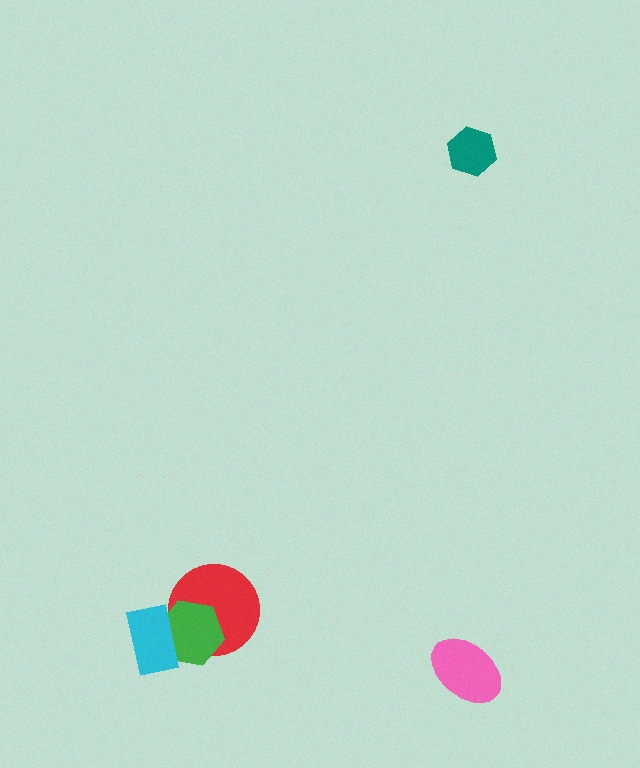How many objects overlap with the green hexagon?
2 objects overlap with the green hexagon.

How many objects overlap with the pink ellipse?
0 objects overlap with the pink ellipse.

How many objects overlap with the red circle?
2 objects overlap with the red circle.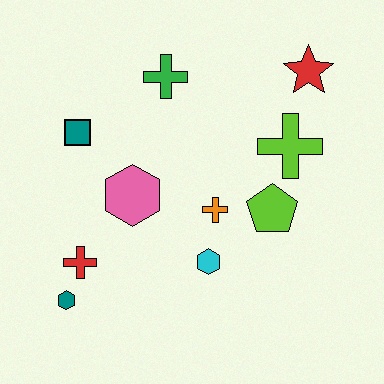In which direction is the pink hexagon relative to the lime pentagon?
The pink hexagon is to the left of the lime pentagon.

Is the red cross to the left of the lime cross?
Yes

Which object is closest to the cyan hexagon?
The orange cross is closest to the cyan hexagon.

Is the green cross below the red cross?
No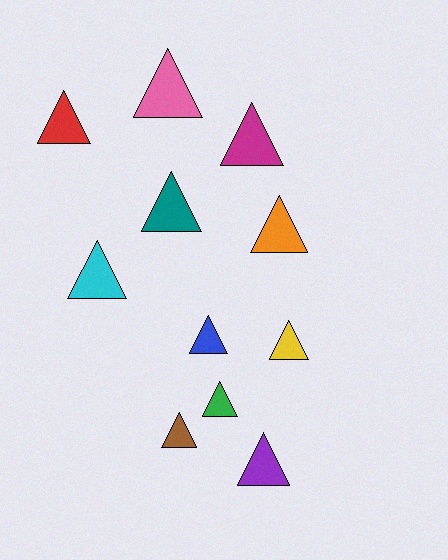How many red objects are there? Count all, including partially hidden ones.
There is 1 red object.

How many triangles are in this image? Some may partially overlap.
There are 11 triangles.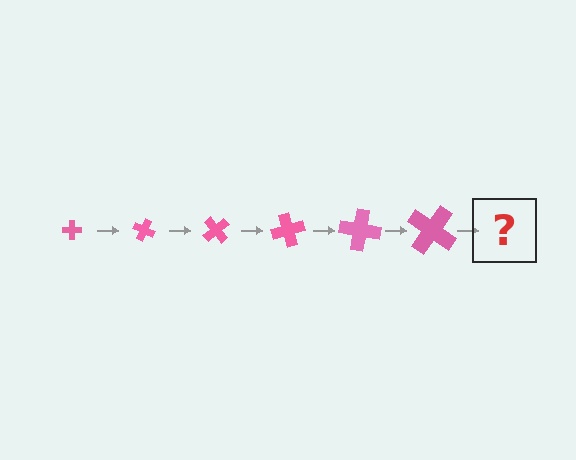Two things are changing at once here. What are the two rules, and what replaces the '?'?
The two rules are that the cross grows larger each step and it rotates 25 degrees each step. The '?' should be a cross, larger than the previous one and rotated 150 degrees from the start.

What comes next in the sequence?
The next element should be a cross, larger than the previous one and rotated 150 degrees from the start.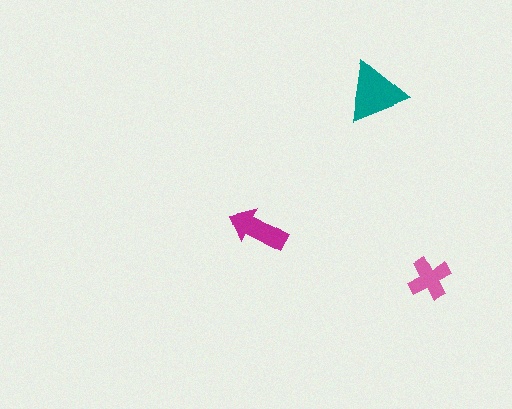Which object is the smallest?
The pink cross.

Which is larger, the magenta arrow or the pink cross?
The magenta arrow.